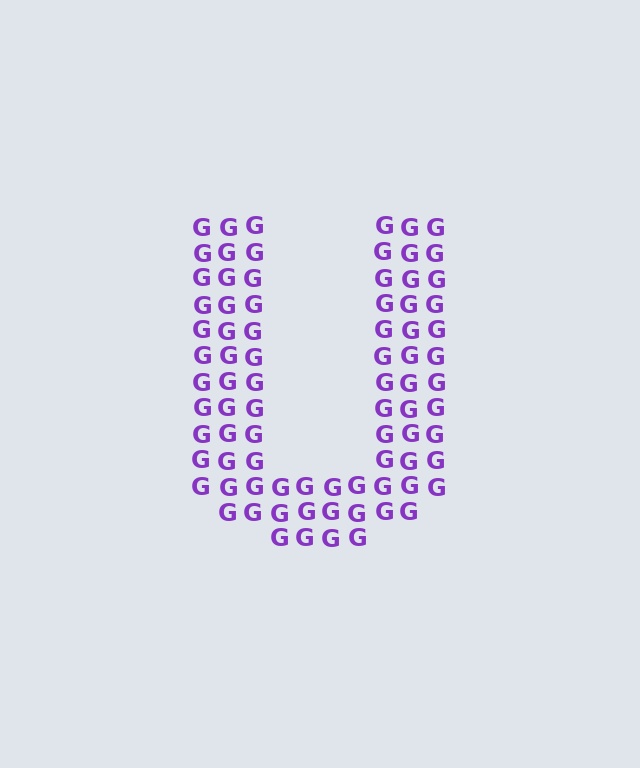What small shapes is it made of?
It is made of small letter G's.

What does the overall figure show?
The overall figure shows the letter U.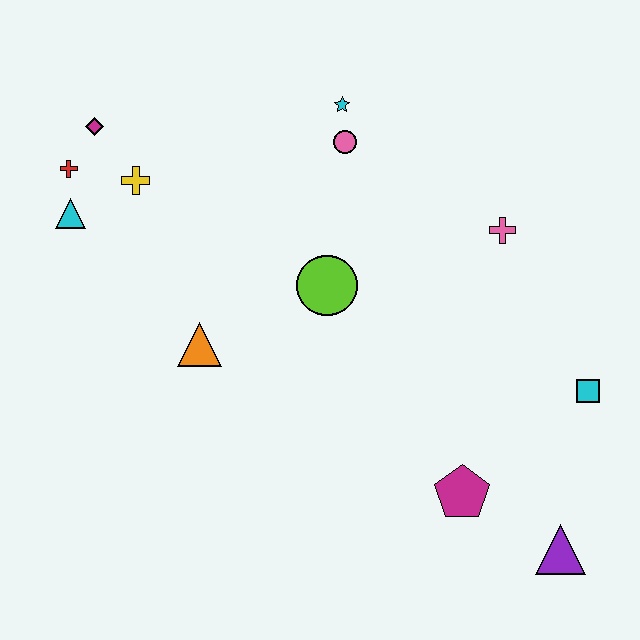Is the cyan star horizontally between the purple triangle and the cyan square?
No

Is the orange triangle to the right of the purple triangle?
No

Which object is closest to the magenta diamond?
The red cross is closest to the magenta diamond.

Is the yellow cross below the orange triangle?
No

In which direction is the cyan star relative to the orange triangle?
The cyan star is above the orange triangle.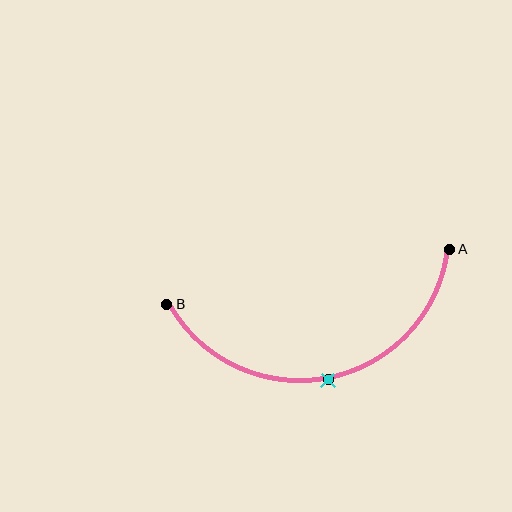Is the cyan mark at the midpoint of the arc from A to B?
Yes. The cyan mark lies on the arc at equal arc-length from both A and B — it is the arc midpoint.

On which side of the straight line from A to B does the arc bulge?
The arc bulges below the straight line connecting A and B.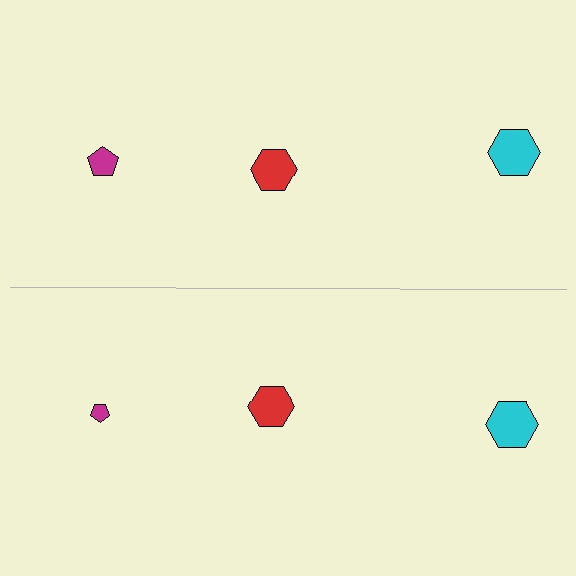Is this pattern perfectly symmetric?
No, the pattern is not perfectly symmetric. The magenta pentagon on the bottom side has a different size than its mirror counterpart.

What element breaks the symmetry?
The magenta pentagon on the bottom side has a different size than its mirror counterpart.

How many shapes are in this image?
There are 6 shapes in this image.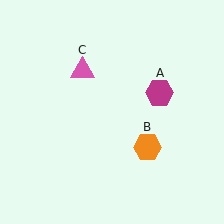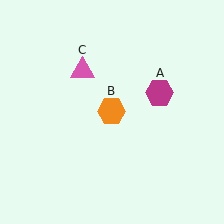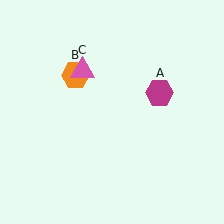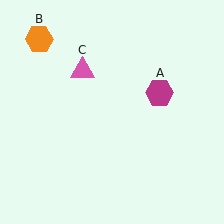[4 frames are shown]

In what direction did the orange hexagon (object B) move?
The orange hexagon (object B) moved up and to the left.